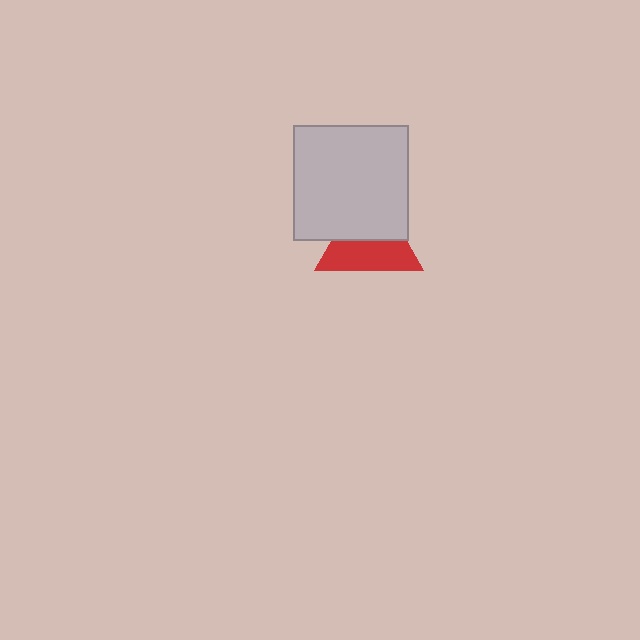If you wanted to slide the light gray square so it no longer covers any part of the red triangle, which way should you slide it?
Slide it up — that is the most direct way to separate the two shapes.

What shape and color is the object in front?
The object in front is a light gray square.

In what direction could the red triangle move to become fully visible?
The red triangle could move down. That would shift it out from behind the light gray square entirely.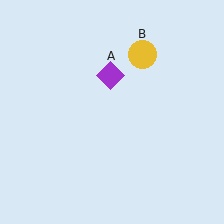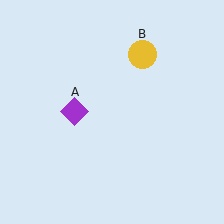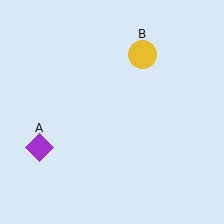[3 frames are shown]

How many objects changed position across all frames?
1 object changed position: purple diamond (object A).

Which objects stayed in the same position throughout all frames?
Yellow circle (object B) remained stationary.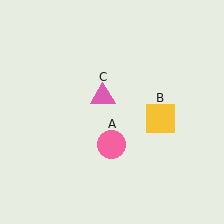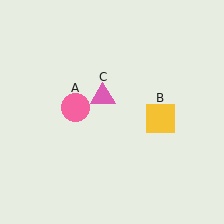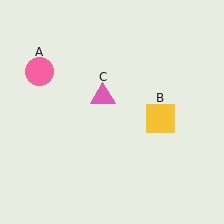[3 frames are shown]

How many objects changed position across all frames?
1 object changed position: pink circle (object A).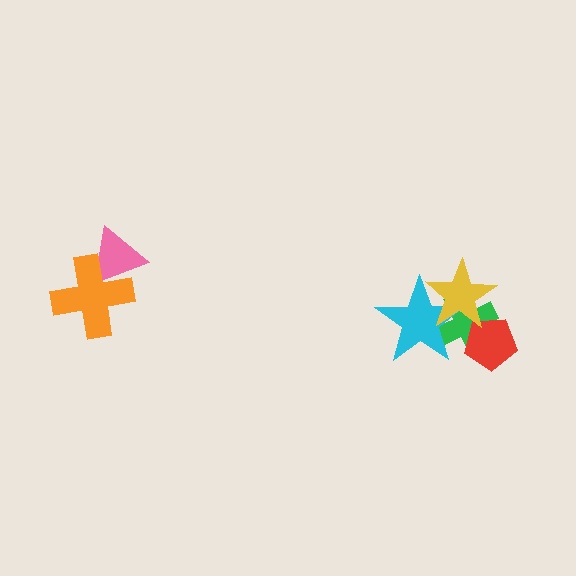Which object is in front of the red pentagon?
The yellow star is in front of the red pentagon.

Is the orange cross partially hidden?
No, no other shape covers it.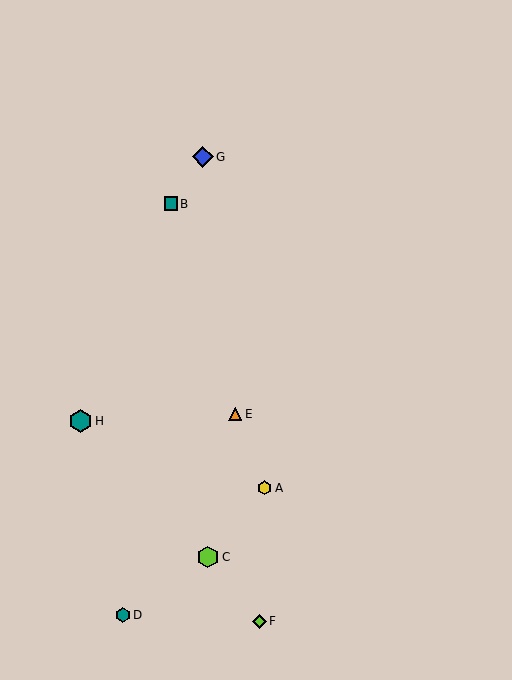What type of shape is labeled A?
Shape A is a yellow hexagon.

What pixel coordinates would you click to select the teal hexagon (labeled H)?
Click at (80, 421) to select the teal hexagon H.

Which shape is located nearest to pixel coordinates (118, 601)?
The teal hexagon (labeled D) at (123, 615) is nearest to that location.